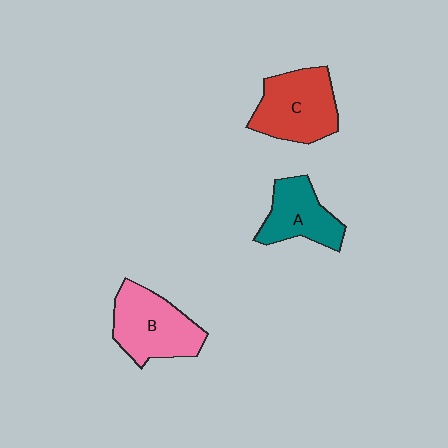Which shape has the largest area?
Shape C (red).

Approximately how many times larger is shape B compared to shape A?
Approximately 1.3 times.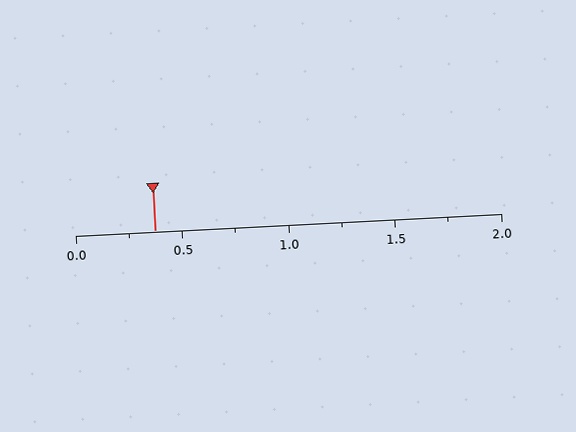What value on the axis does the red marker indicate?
The marker indicates approximately 0.38.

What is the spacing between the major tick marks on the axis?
The major ticks are spaced 0.5 apart.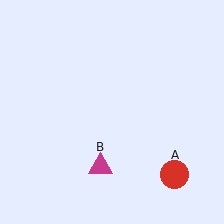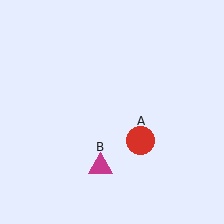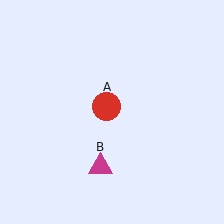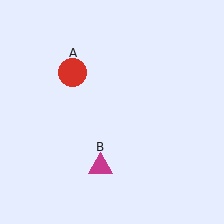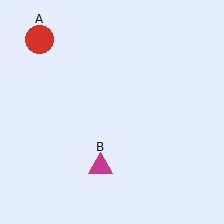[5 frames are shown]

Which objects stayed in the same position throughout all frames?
Magenta triangle (object B) remained stationary.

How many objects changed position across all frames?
1 object changed position: red circle (object A).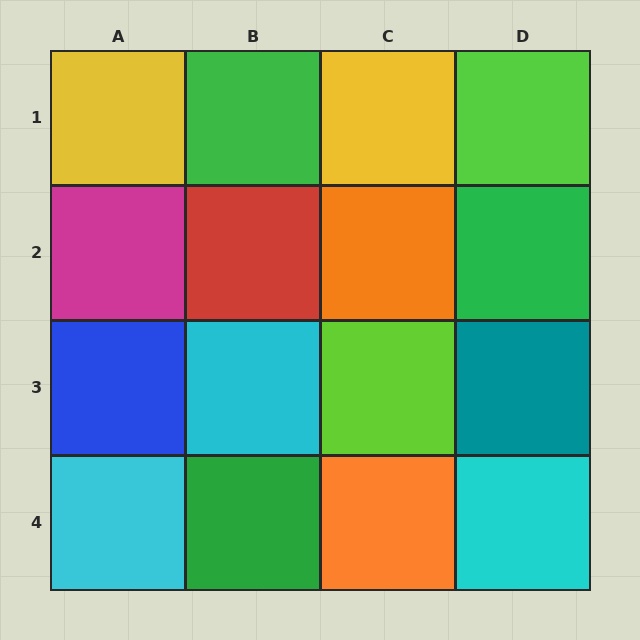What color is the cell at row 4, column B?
Green.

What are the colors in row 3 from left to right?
Blue, cyan, lime, teal.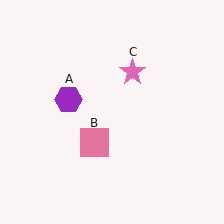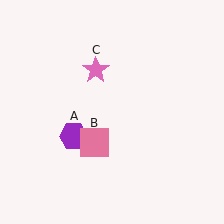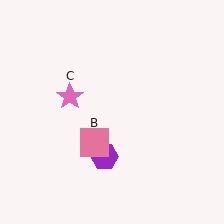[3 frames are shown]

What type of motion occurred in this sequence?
The purple hexagon (object A), pink star (object C) rotated counterclockwise around the center of the scene.